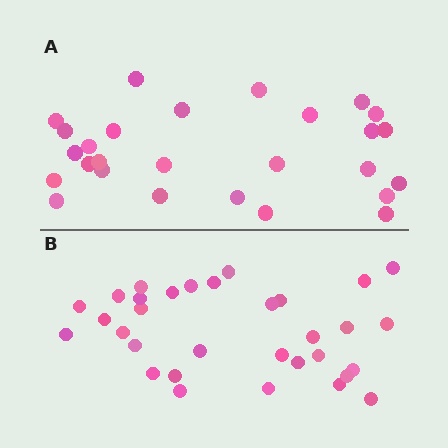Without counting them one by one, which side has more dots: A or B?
Region B (the bottom region) has more dots.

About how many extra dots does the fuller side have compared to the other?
Region B has about 5 more dots than region A.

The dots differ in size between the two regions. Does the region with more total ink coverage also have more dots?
No. Region A has more total ink coverage because its dots are larger, but region B actually contains more individual dots. Total area can be misleading — the number of items is what matters here.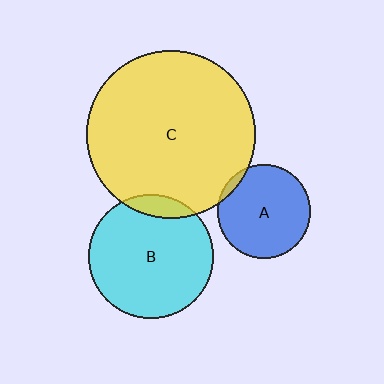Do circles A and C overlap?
Yes.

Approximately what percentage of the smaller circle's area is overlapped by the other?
Approximately 5%.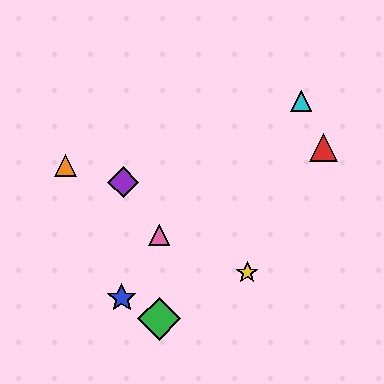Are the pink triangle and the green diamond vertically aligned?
Yes, both are at x≈159.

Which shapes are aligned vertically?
The green diamond, the pink triangle are aligned vertically.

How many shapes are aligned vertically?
2 shapes (the green diamond, the pink triangle) are aligned vertically.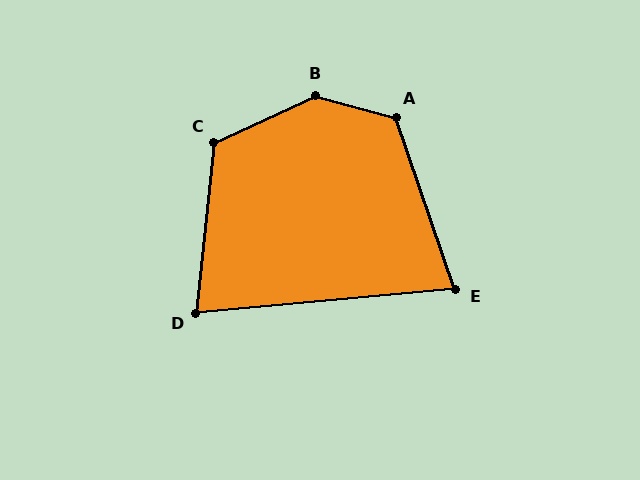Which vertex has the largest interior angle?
B, at approximately 140 degrees.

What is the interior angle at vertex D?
Approximately 79 degrees (acute).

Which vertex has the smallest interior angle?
E, at approximately 76 degrees.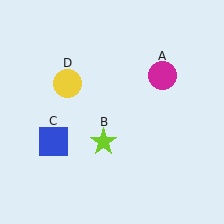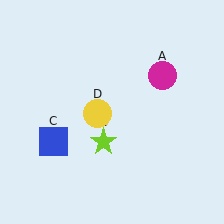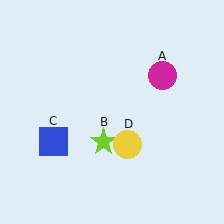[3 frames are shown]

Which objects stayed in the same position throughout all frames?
Magenta circle (object A) and lime star (object B) and blue square (object C) remained stationary.